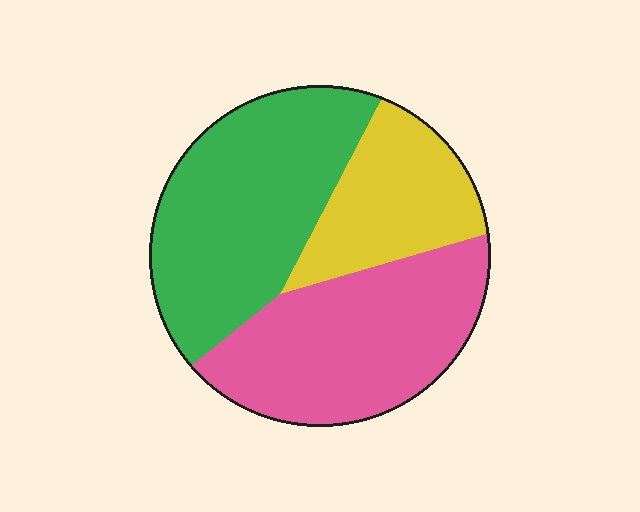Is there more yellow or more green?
Green.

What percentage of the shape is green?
Green takes up about two fifths (2/5) of the shape.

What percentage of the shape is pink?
Pink covers roughly 40% of the shape.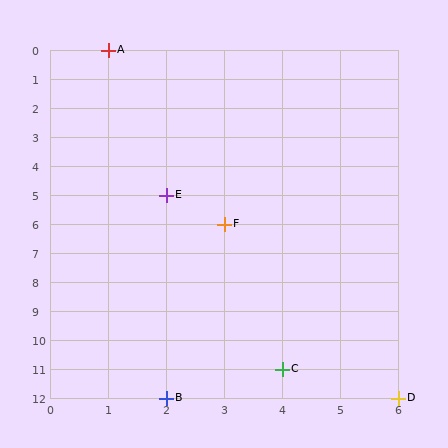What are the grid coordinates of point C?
Point C is at grid coordinates (4, 11).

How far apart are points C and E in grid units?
Points C and E are 2 columns and 6 rows apart (about 6.3 grid units diagonally).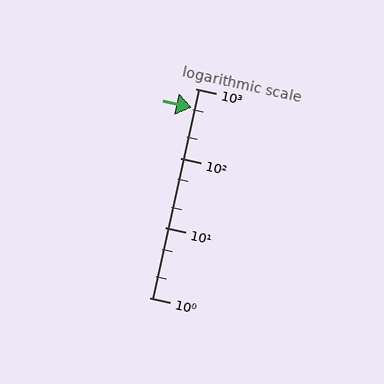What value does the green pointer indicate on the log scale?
The pointer indicates approximately 540.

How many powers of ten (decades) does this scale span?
The scale spans 3 decades, from 1 to 1000.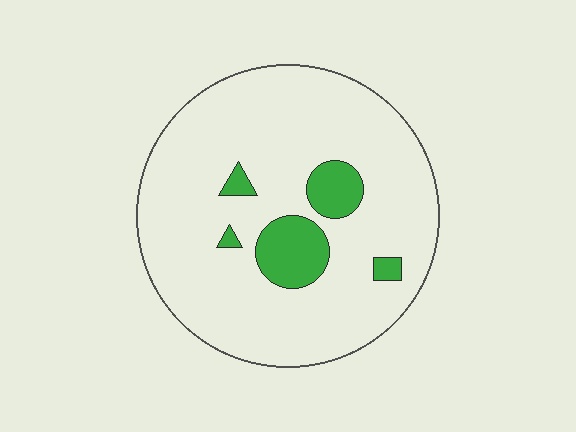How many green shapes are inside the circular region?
5.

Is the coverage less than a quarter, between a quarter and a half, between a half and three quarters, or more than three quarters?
Less than a quarter.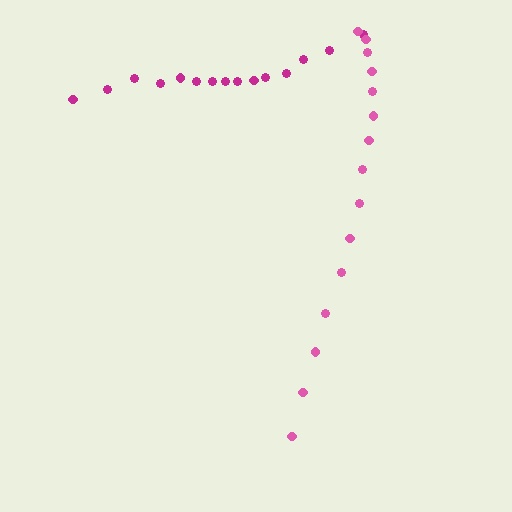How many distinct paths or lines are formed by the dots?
There are 2 distinct paths.